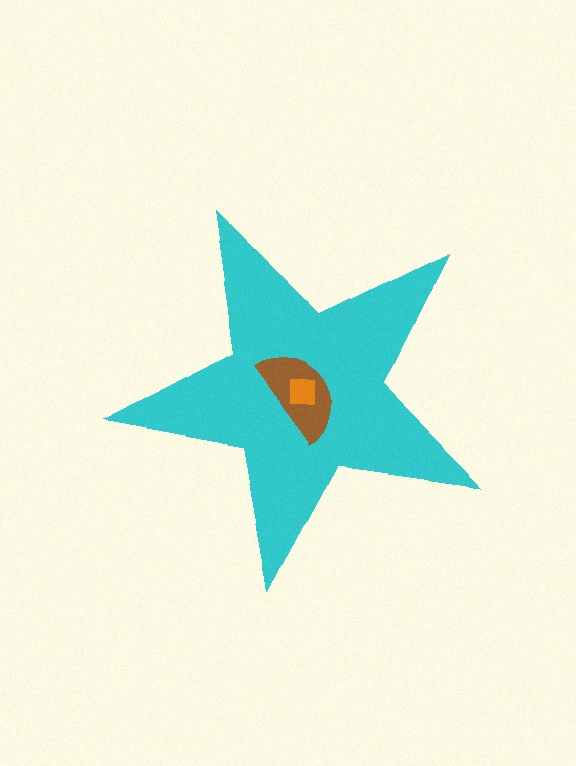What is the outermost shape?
The cyan star.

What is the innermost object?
The orange square.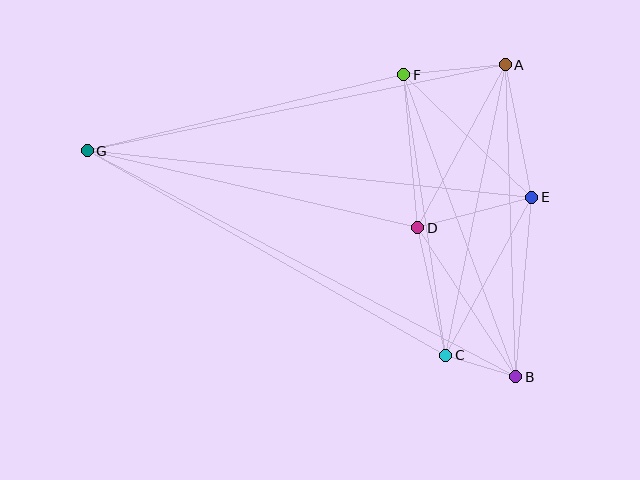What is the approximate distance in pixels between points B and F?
The distance between B and F is approximately 322 pixels.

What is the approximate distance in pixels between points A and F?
The distance between A and F is approximately 102 pixels.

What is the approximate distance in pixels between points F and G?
The distance between F and G is approximately 326 pixels.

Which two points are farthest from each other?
Points B and G are farthest from each other.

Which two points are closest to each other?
Points B and C are closest to each other.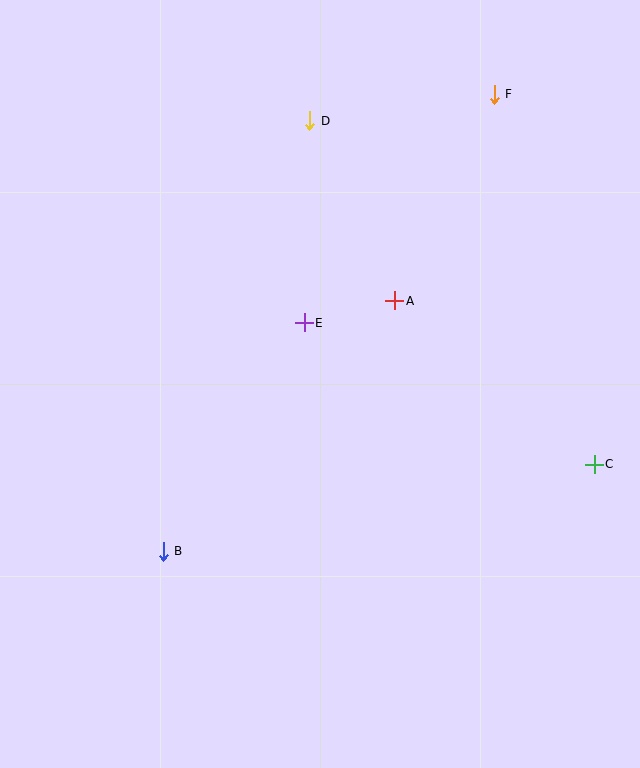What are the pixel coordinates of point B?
Point B is at (163, 551).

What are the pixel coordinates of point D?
Point D is at (310, 121).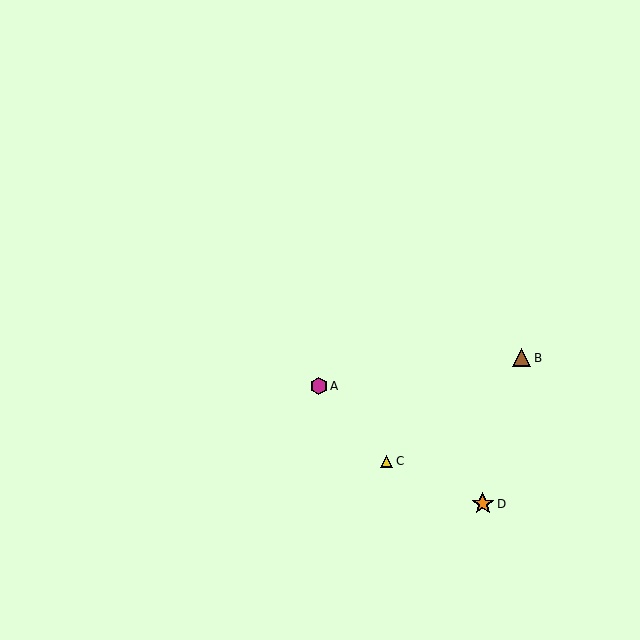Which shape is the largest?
The orange star (labeled D) is the largest.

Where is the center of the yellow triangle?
The center of the yellow triangle is at (386, 461).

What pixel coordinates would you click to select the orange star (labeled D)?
Click at (483, 504) to select the orange star D.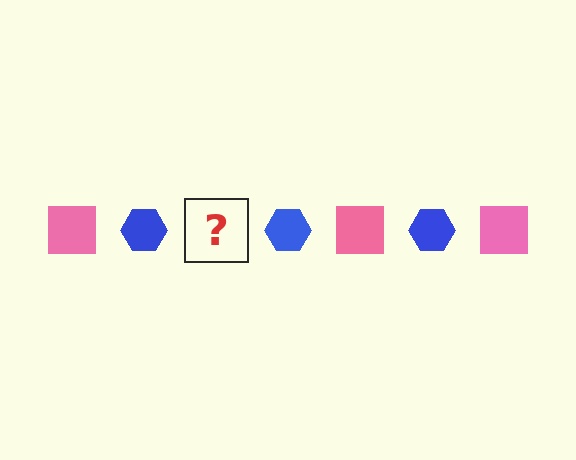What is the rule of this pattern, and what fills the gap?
The rule is that the pattern alternates between pink square and blue hexagon. The gap should be filled with a pink square.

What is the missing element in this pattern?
The missing element is a pink square.